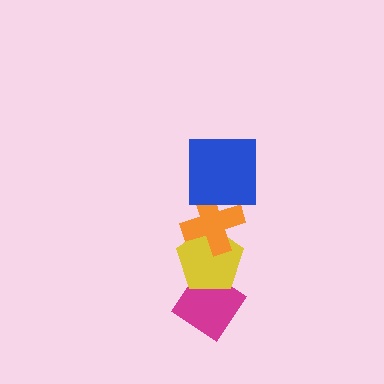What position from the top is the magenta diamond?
The magenta diamond is 4th from the top.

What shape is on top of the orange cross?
The blue square is on top of the orange cross.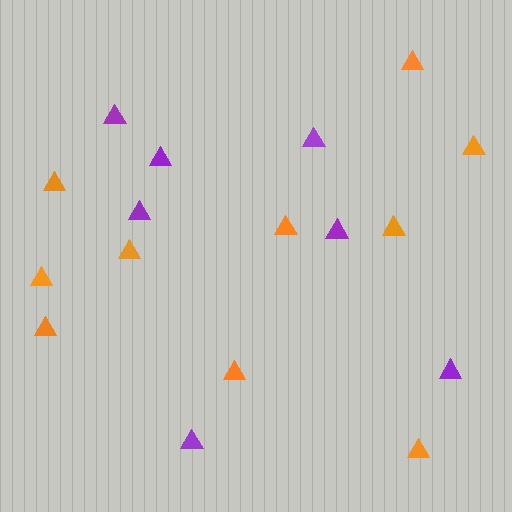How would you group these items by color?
There are 2 groups: one group of orange triangles (10) and one group of purple triangles (7).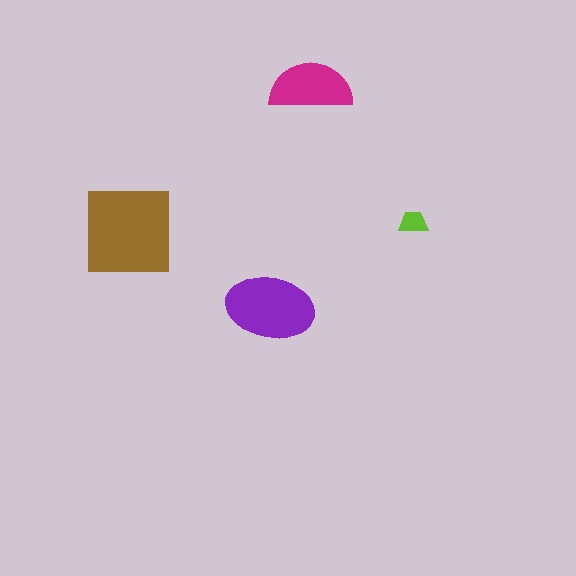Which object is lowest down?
The purple ellipse is bottommost.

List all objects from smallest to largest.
The lime trapezoid, the magenta semicircle, the purple ellipse, the brown square.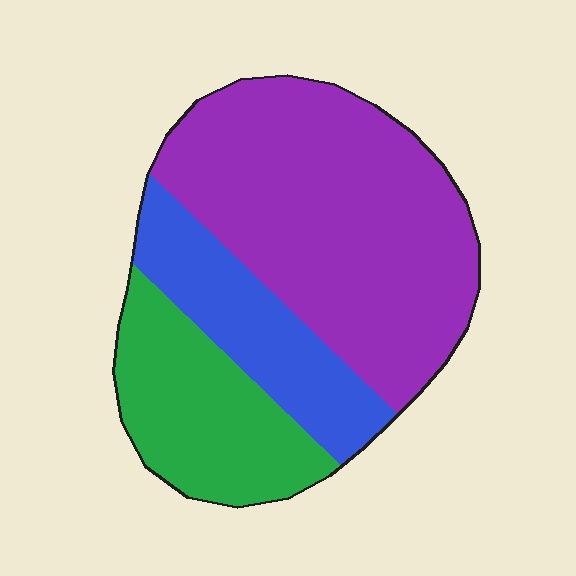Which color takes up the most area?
Purple, at roughly 55%.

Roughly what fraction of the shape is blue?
Blue takes up about one fifth (1/5) of the shape.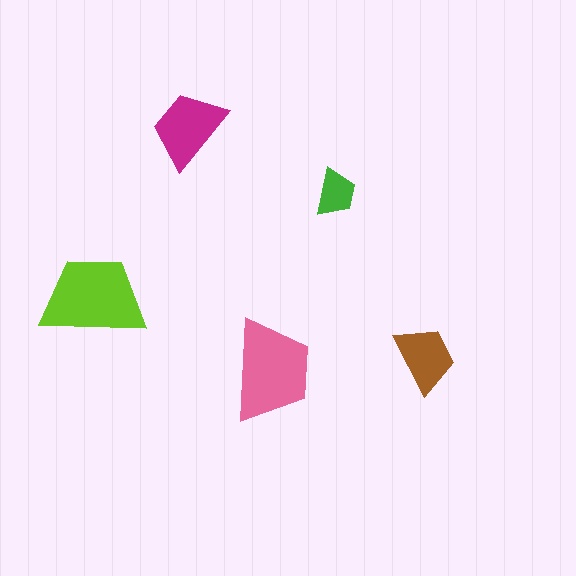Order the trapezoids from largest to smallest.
the lime one, the pink one, the magenta one, the brown one, the green one.